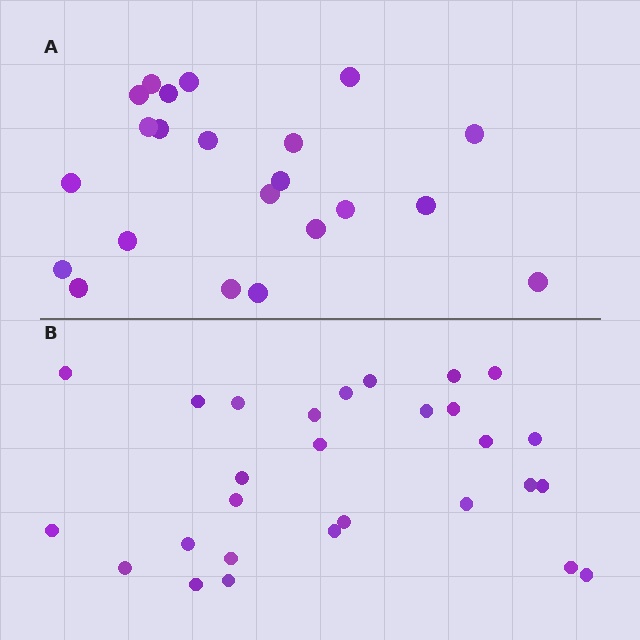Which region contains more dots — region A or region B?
Region B (the bottom region) has more dots.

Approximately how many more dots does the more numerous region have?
Region B has about 6 more dots than region A.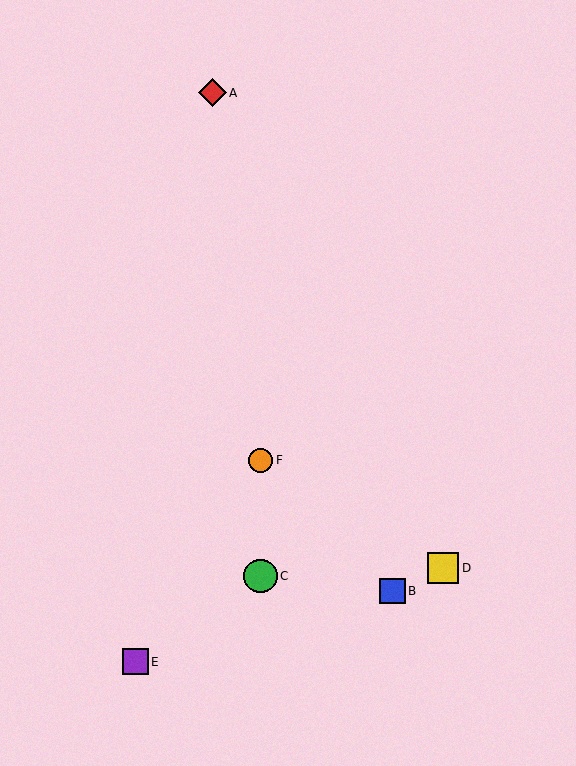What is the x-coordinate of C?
Object C is at x≈260.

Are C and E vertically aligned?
No, C is at x≈260 and E is at x≈135.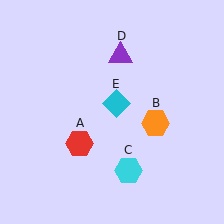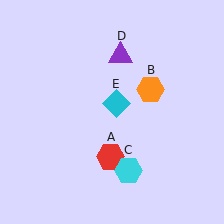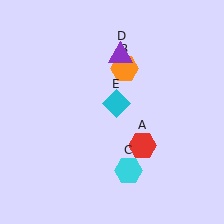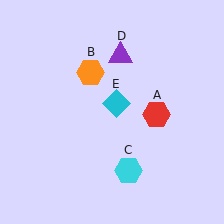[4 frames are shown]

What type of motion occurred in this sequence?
The red hexagon (object A), orange hexagon (object B) rotated counterclockwise around the center of the scene.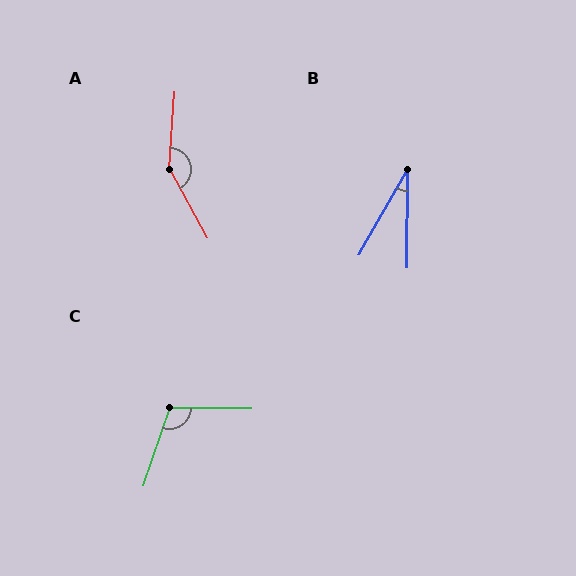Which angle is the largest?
A, at approximately 148 degrees.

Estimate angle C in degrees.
Approximately 108 degrees.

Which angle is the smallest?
B, at approximately 29 degrees.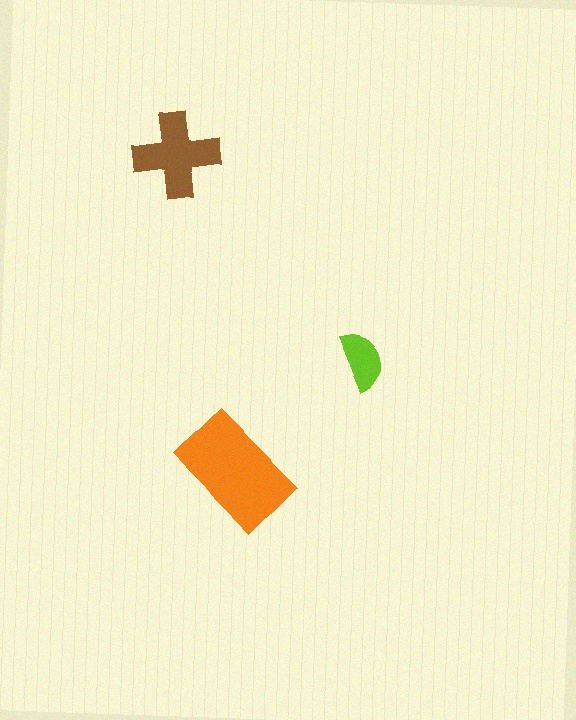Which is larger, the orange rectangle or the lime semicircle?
The orange rectangle.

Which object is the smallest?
The lime semicircle.